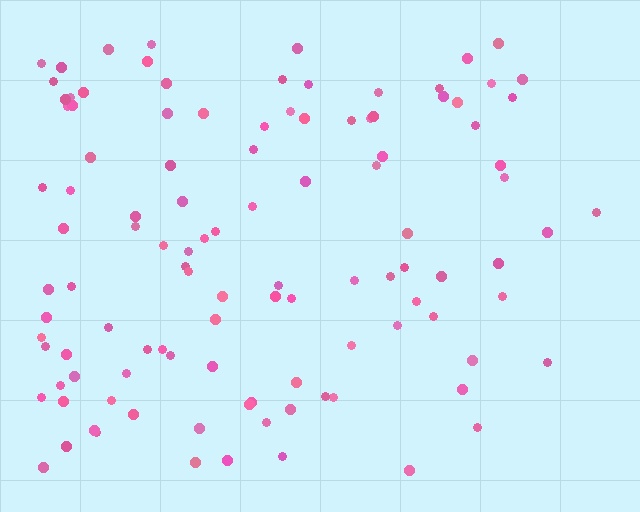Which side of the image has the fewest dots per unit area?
The right.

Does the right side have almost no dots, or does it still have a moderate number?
Still a moderate number, just noticeably fewer than the left.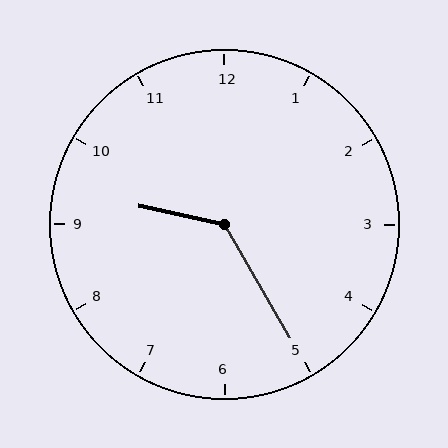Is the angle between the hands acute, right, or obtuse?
It is obtuse.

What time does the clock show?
9:25.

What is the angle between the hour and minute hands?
Approximately 132 degrees.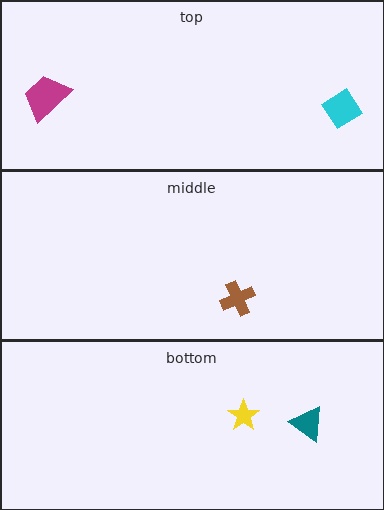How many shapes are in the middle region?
1.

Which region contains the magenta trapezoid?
The top region.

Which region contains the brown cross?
The middle region.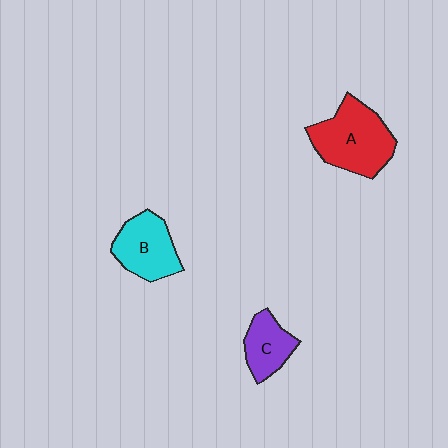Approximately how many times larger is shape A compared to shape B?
Approximately 1.4 times.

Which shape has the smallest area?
Shape C (purple).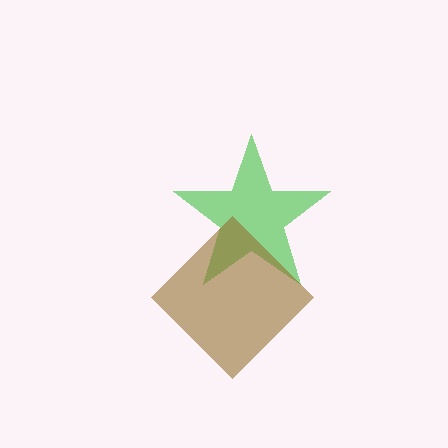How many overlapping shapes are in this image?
There are 2 overlapping shapes in the image.